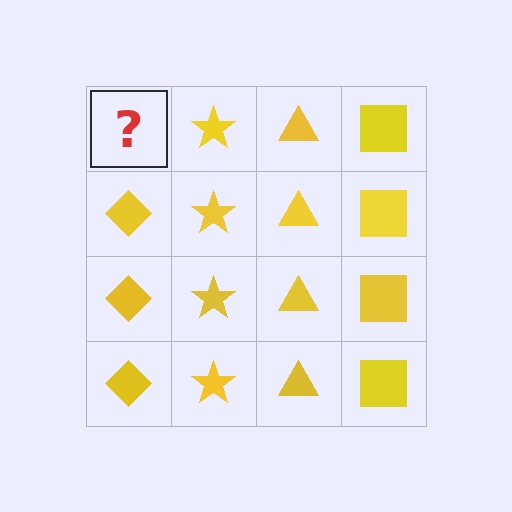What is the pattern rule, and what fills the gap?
The rule is that each column has a consistent shape. The gap should be filled with a yellow diamond.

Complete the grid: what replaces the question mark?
The question mark should be replaced with a yellow diamond.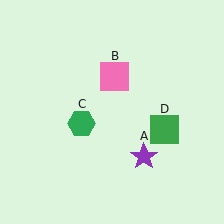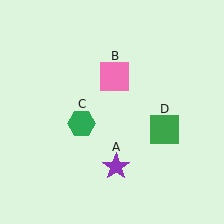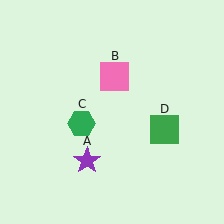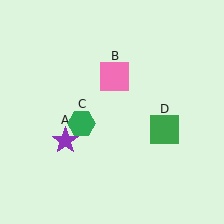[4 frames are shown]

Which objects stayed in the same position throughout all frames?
Pink square (object B) and green hexagon (object C) and green square (object D) remained stationary.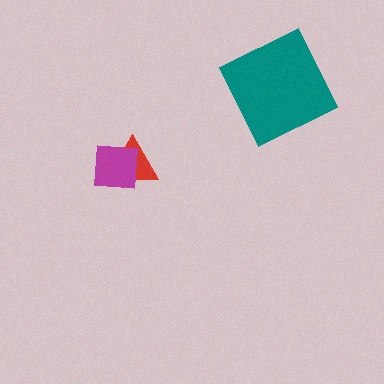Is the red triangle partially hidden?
Yes, it is partially covered by another shape.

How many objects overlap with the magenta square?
1 object overlaps with the magenta square.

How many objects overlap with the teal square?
0 objects overlap with the teal square.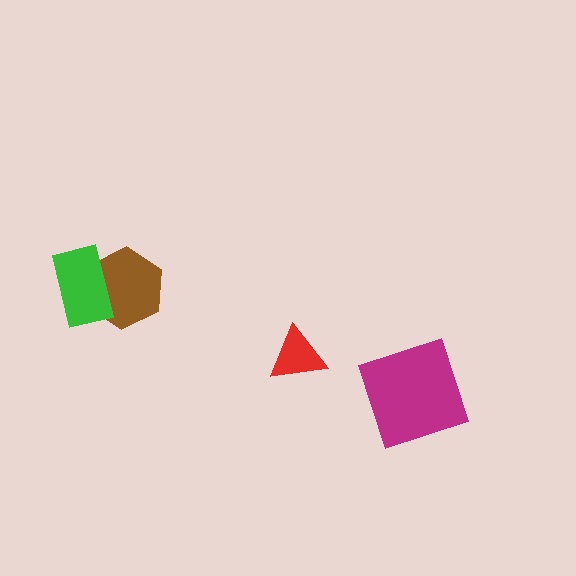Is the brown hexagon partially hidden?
Yes, it is partially covered by another shape.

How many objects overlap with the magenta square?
0 objects overlap with the magenta square.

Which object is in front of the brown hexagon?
The green rectangle is in front of the brown hexagon.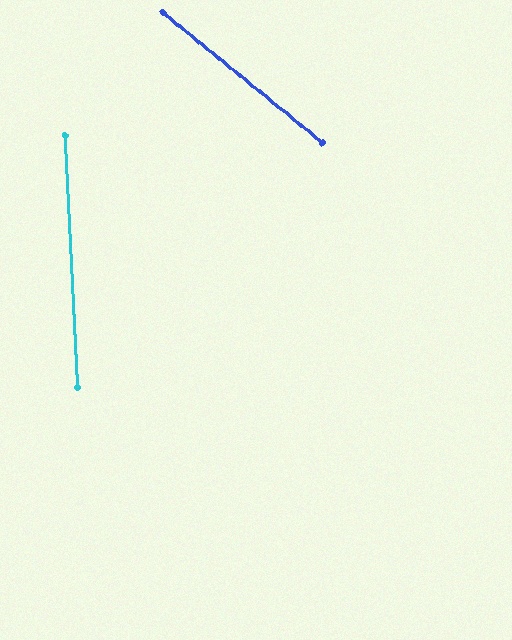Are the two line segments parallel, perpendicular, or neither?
Neither parallel nor perpendicular — they differ by about 48°.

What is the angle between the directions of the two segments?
Approximately 48 degrees.